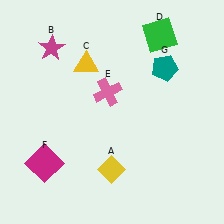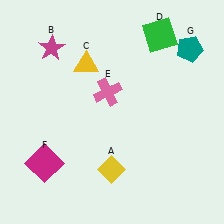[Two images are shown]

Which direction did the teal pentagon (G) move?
The teal pentagon (G) moved right.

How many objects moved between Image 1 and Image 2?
1 object moved between the two images.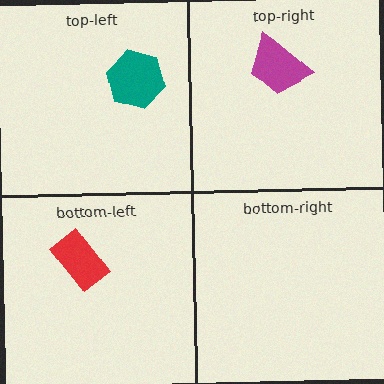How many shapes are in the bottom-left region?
1.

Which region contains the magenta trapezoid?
The top-right region.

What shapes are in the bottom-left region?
The red rectangle.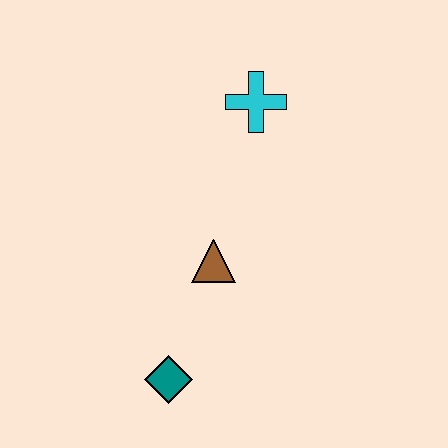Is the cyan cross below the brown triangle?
No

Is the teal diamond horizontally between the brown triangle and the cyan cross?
No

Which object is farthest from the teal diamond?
The cyan cross is farthest from the teal diamond.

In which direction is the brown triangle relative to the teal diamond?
The brown triangle is above the teal diamond.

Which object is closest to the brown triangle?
The teal diamond is closest to the brown triangle.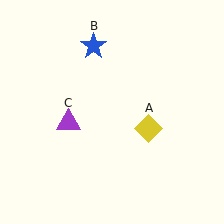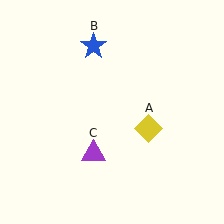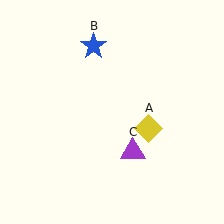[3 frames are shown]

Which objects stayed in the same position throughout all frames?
Yellow diamond (object A) and blue star (object B) remained stationary.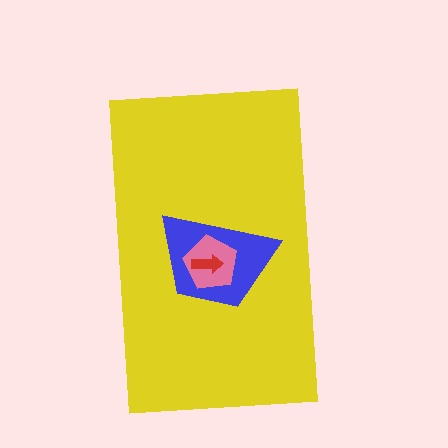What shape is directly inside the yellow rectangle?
The blue trapezoid.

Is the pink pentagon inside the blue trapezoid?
Yes.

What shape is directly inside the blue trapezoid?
The pink pentagon.